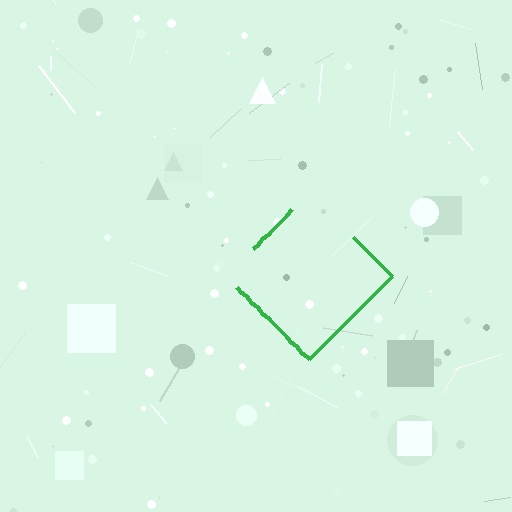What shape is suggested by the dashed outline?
The dashed outline suggests a diamond.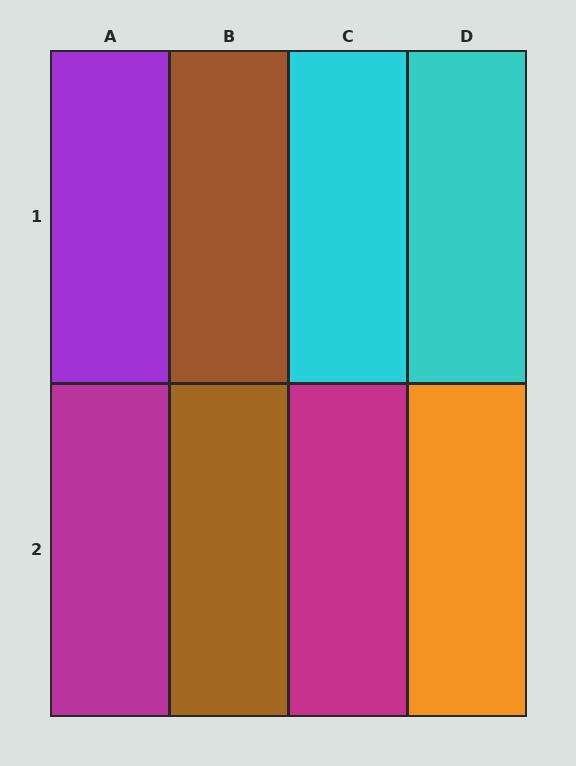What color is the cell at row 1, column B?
Brown.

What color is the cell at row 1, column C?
Cyan.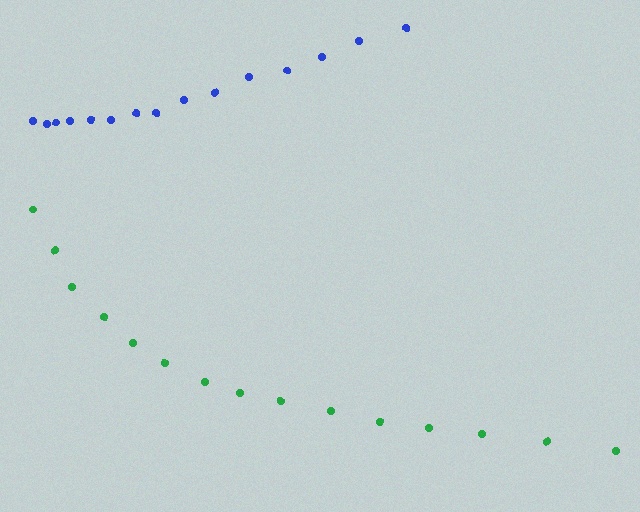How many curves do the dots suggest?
There are 2 distinct paths.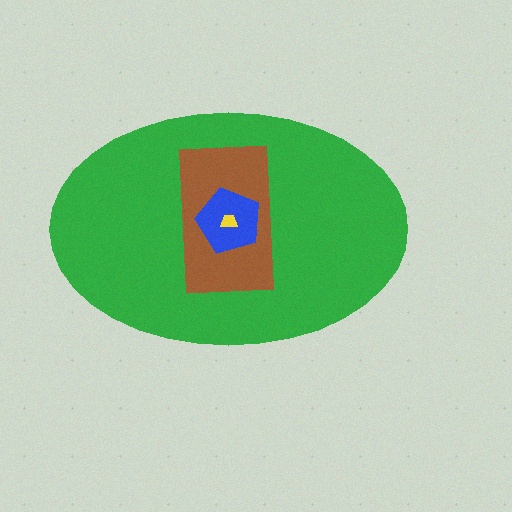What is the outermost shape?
The green ellipse.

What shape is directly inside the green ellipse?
The brown rectangle.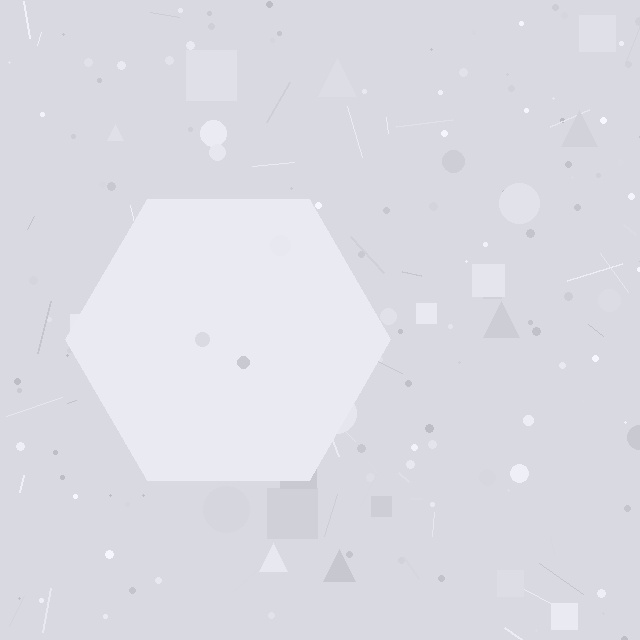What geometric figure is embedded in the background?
A hexagon is embedded in the background.